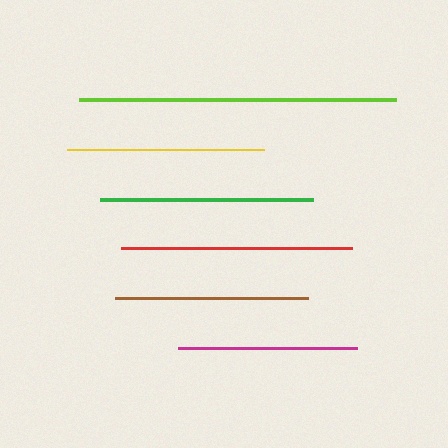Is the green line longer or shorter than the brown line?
The green line is longer than the brown line.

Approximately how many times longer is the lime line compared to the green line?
The lime line is approximately 1.5 times the length of the green line.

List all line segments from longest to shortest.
From longest to shortest: lime, red, green, yellow, brown, magenta.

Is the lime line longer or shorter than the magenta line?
The lime line is longer than the magenta line.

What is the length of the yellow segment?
The yellow segment is approximately 196 pixels long.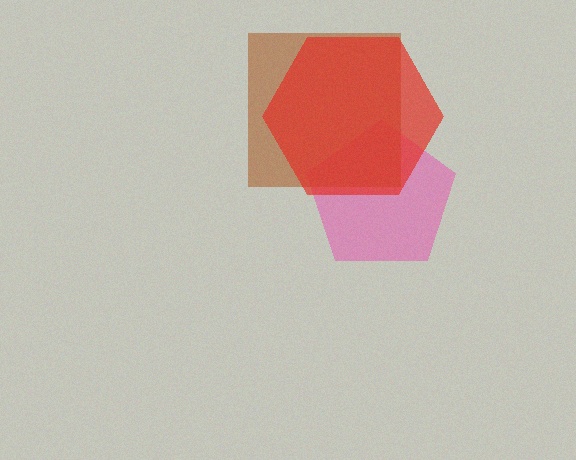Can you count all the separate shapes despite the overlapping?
Yes, there are 3 separate shapes.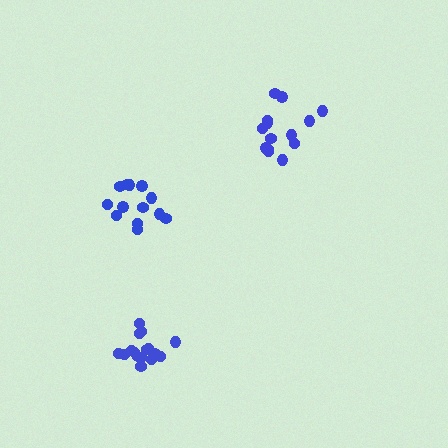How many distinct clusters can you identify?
There are 3 distinct clusters.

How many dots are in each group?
Group 1: 13 dots, Group 2: 14 dots, Group 3: 16 dots (43 total).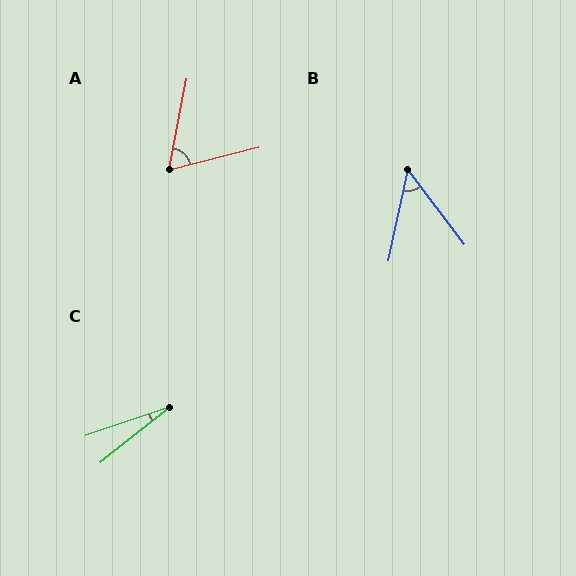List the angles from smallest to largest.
C (20°), B (49°), A (65°).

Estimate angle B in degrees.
Approximately 49 degrees.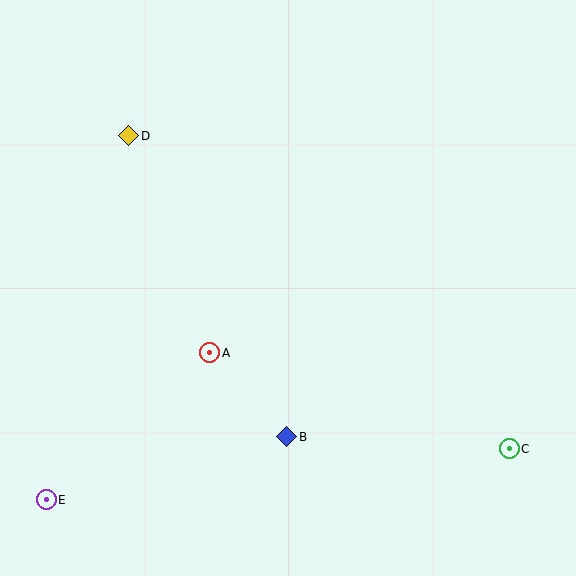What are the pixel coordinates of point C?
Point C is at (509, 449).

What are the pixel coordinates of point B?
Point B is at (287, 437).